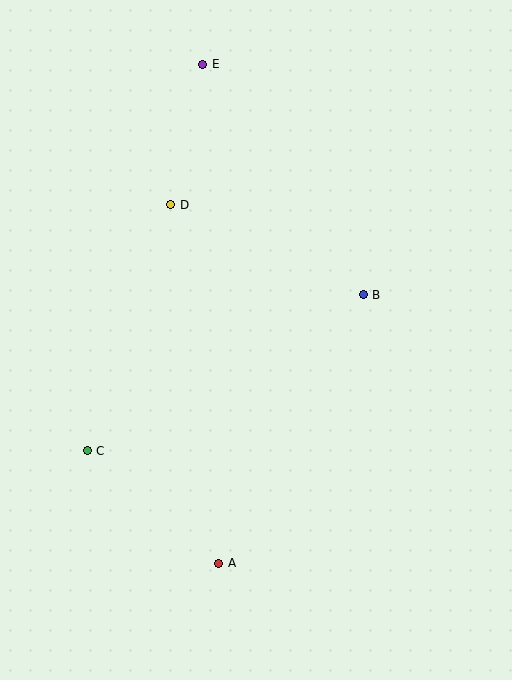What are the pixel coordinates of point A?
Point A is at (219, 563).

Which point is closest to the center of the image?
Point B at (363, 295) is closest to the center.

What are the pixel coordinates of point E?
Point E is at (203, 64).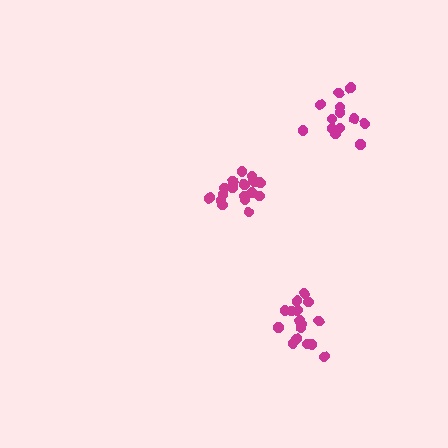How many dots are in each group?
Group 1: 16 dots, Group 2: 13 dots, Group 3: 18 dots (47 total).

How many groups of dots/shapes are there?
There are 3 groups.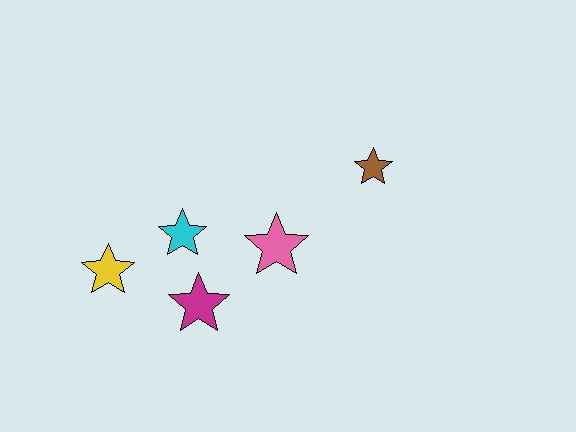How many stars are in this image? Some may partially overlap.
There are 5 stars.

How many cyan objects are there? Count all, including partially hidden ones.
There is 1 cyan object.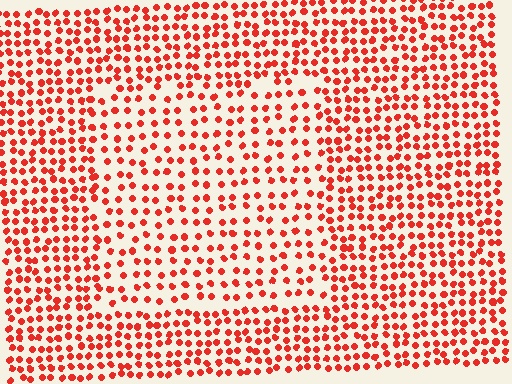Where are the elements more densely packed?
The elements are more densely packed outside the rectangle boundary.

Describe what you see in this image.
The image contains small red elements arranged at two different densities. A rectangle-shaped region is visible where the elements are less densely packed than the surrounding area.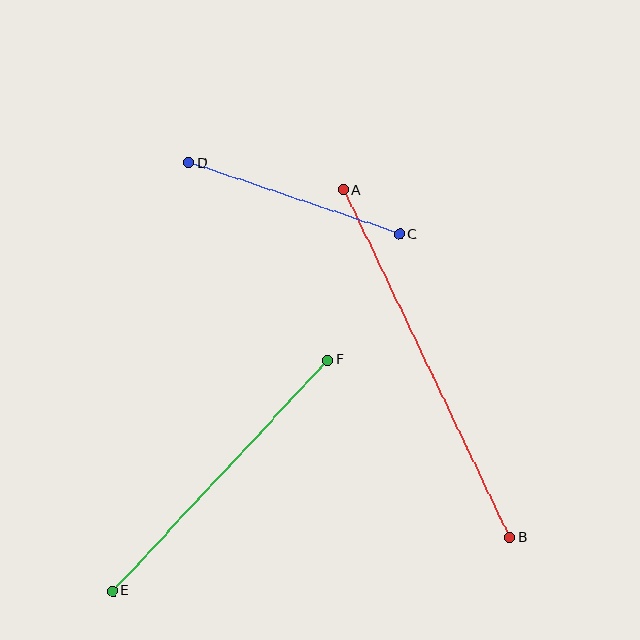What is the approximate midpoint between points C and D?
The midpoint is at approximately (294, 198) pixels.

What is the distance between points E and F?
The distance is approximately 316 pixels.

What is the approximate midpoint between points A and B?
The midpoint is at approximately (427, 364) pixels.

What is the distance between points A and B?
The distance is approximately 385 pixels.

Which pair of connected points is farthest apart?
Points A and B are farthest apart.